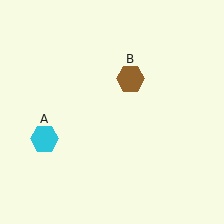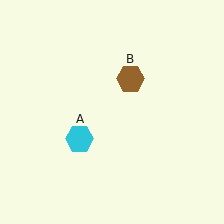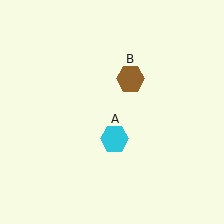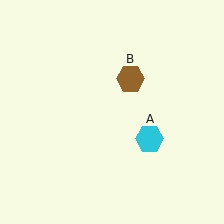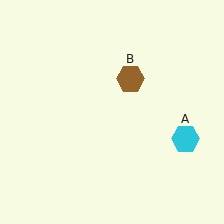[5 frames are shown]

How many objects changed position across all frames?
1 object changed position: cyan hexagon (object A).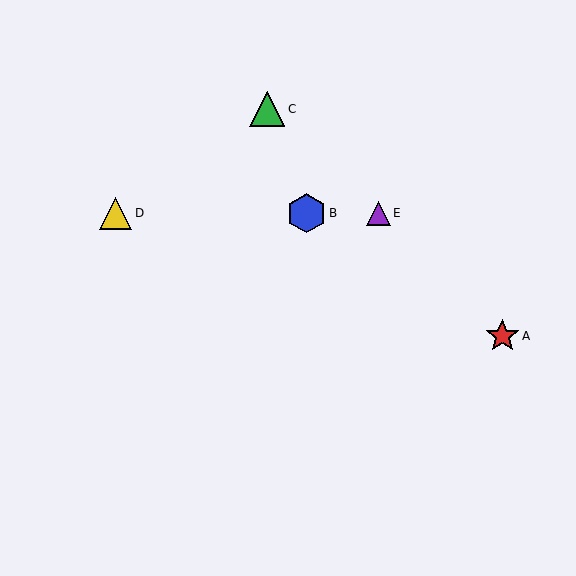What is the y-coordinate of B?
Object B is at y≈213.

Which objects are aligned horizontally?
Objects B, D, E are aligned horizontally.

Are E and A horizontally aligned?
No, E is at y≈213 and A is at y≈336.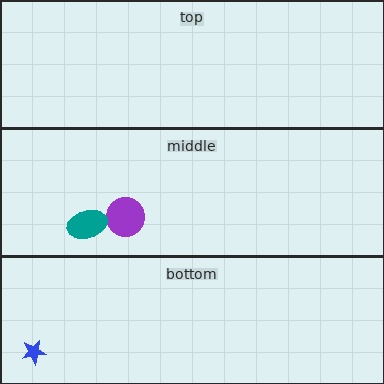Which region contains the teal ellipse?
The middle region.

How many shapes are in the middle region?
2.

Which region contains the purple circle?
The middle region.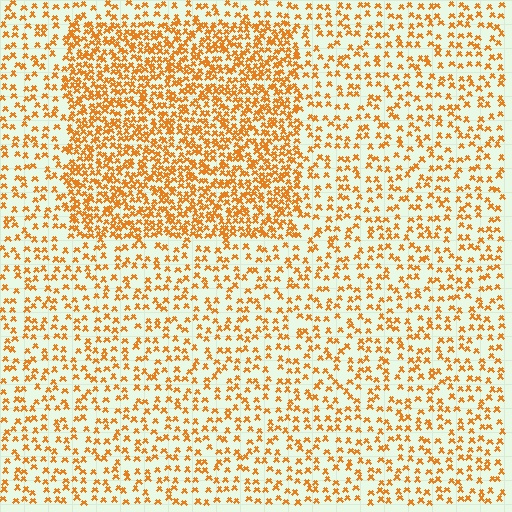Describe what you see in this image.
The image contains small orange elements arranged at two different densities. A rectangle-shaped region is visible where the elements are more densely packed than the surrounding area.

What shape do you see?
I see a rectangle.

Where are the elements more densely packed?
The elements are more densely packed inside the rectangle boundary.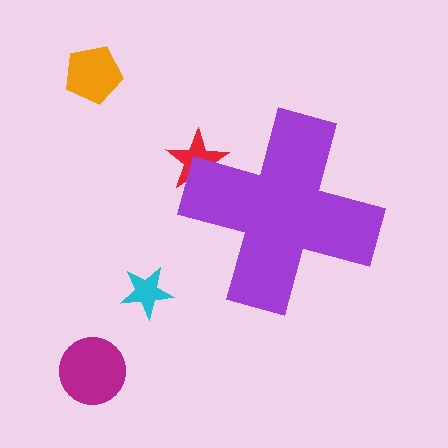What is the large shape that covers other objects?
A purple cross.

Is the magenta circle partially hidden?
No, the magenta circle is fully visible.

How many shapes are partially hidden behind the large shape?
1 shape is partially hidden.